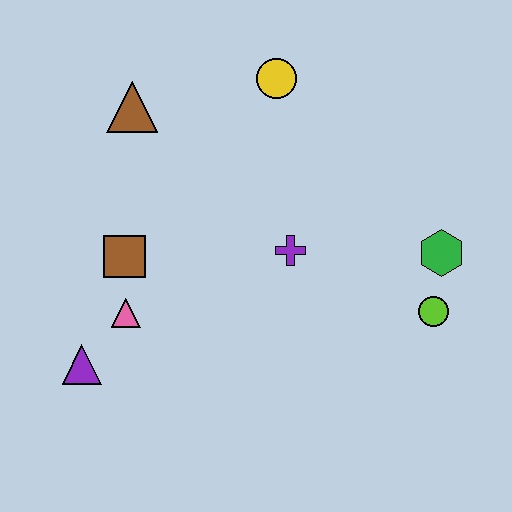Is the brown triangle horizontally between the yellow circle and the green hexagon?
No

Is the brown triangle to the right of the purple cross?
No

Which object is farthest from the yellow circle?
The purple triangle is farthest from the yellow circle.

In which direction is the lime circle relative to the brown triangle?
The lime circle is to the right of the brown triangle.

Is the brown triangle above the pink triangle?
Yes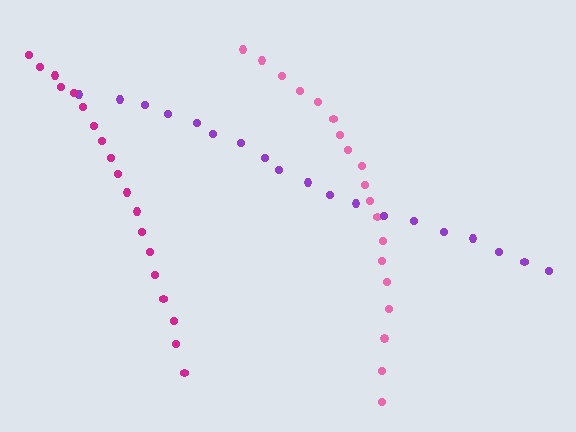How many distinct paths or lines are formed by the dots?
There are 3 distinct paths.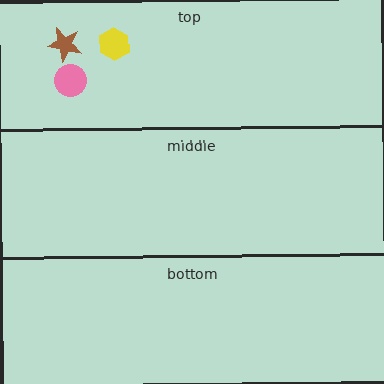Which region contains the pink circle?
The top region.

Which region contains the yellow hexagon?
The top region.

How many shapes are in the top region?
3.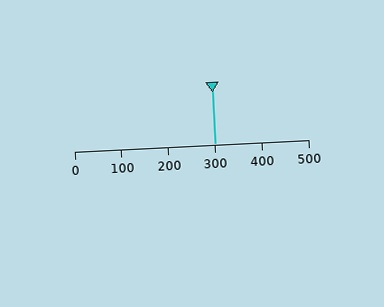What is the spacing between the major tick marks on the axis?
The major ticks are spaced 100 apart.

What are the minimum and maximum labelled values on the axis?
The axis runs from 0 to 500.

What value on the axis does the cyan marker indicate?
The marker indicates approximately 300.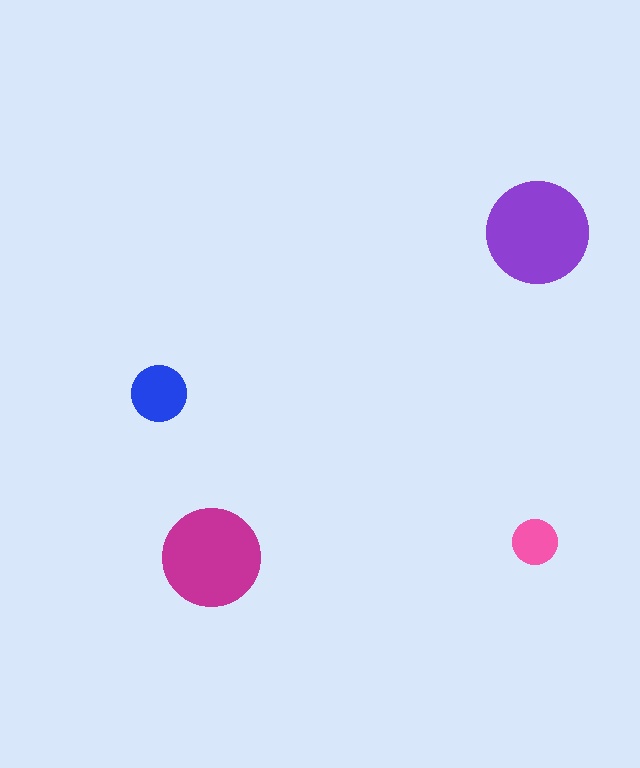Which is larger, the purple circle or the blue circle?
The purple one.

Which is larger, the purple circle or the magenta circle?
The purple one.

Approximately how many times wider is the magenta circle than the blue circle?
About 2 times wider.